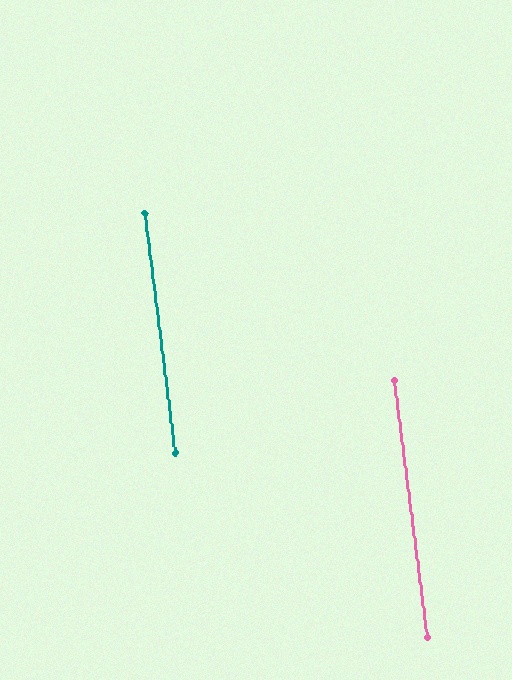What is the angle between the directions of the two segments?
Approximately 0 degrees.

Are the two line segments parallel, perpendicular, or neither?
Parallel — their directions differ by only 0.2°.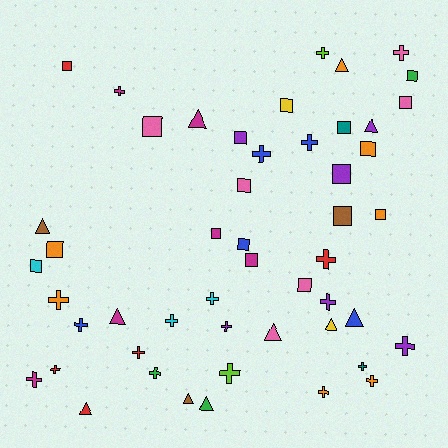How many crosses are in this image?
There are 21 crosses.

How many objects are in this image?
There are 50 objects.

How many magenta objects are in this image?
There are 6 magenta objects.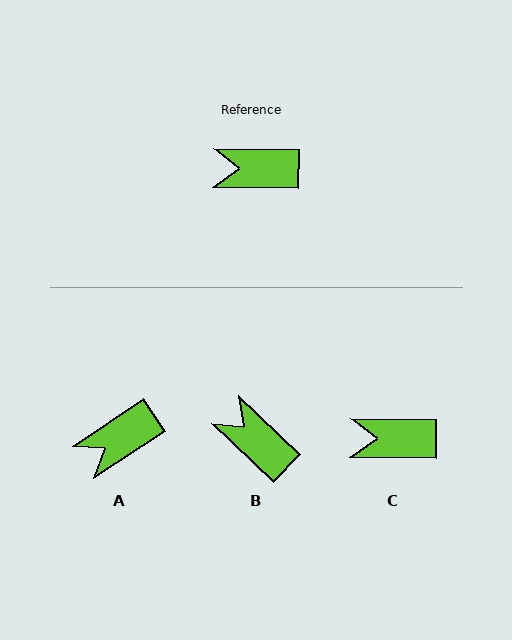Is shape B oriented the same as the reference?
No, it is off by about 43 degrees.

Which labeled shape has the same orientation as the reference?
C.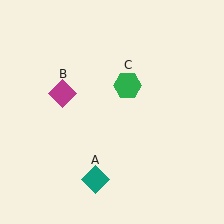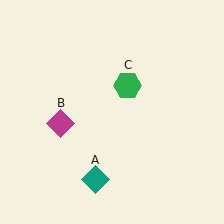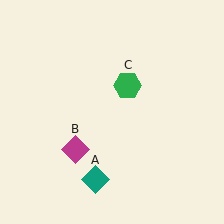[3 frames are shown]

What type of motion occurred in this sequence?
The magenta diamond (object B) rotated counterclockwise around the center of the scene.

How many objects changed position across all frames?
1 object changed position: magenta diamond (object B).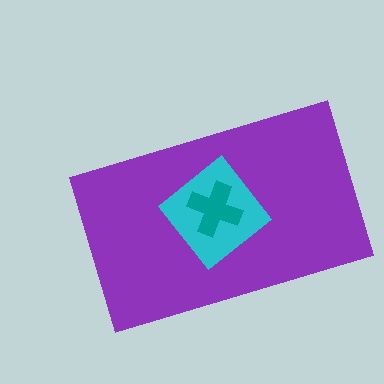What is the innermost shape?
The teal cross.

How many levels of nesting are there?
3.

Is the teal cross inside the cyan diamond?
Yes.